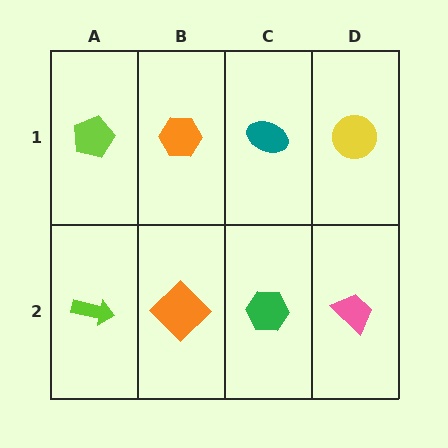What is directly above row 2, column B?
An orange hexagon.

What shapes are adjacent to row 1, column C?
A green hexagon (row 2, column C), an orange hexagon (row 1, column B), a yellow circle (row 1, column D).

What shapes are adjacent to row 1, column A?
A lime arrow (row 2, column A), an orange hexagon (row 1, column B).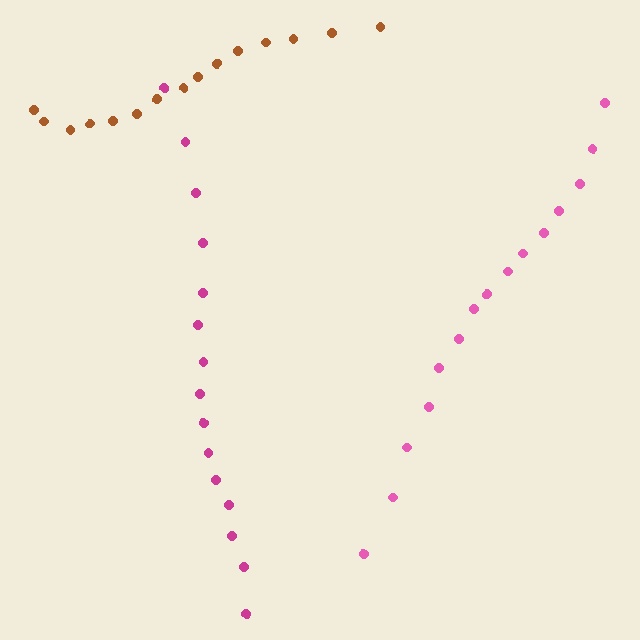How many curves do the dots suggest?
There are 3 distinct paths.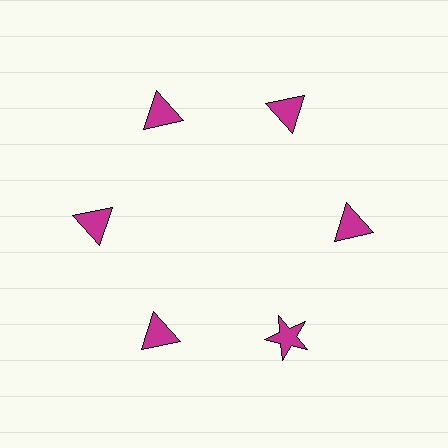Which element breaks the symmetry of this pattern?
The magenta star at roughly the 5 o'clock position breaks the symmetry. All other shapes are magenta triangles.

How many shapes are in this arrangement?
There are 6 shapes arranged in a ring pattern.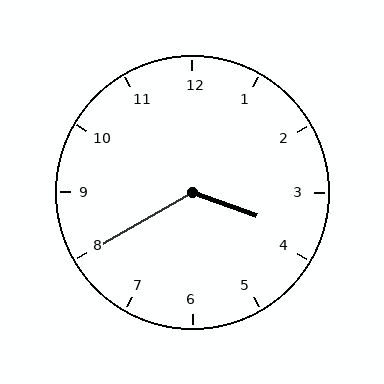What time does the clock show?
3:40.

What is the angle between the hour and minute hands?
Approximately 130 degrees.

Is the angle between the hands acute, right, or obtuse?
It is obtuse.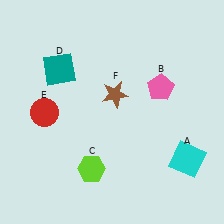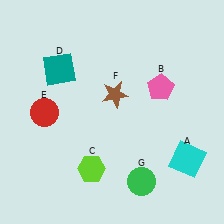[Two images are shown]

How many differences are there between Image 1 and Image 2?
There is 1 difference between the two images.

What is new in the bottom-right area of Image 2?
A green circle (G) was added in the bottom-right area of Image 2.